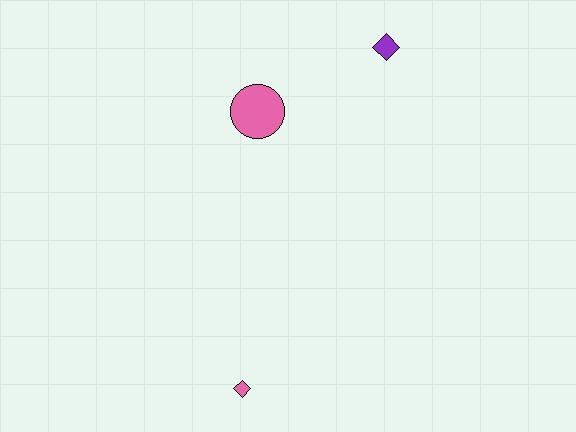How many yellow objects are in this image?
There are no yellow objects.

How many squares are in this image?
There are no squares.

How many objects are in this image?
There are 3 objects.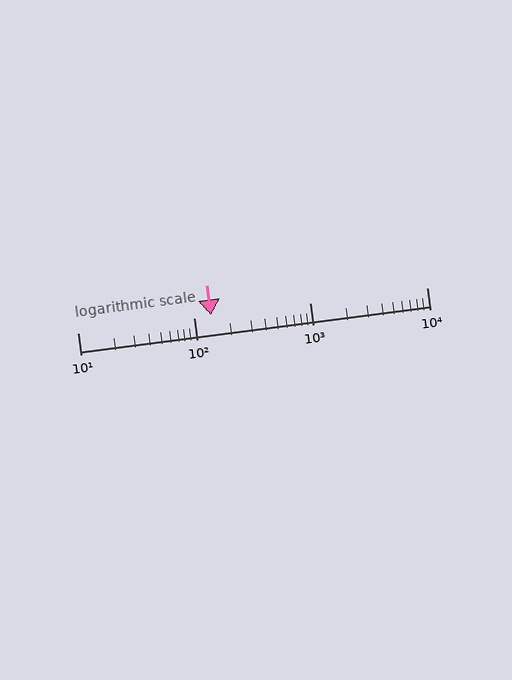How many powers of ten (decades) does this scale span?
The scale spans 3 decades, from 10 to 10000.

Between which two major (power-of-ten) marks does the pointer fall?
The pointer is between 100 and 1000.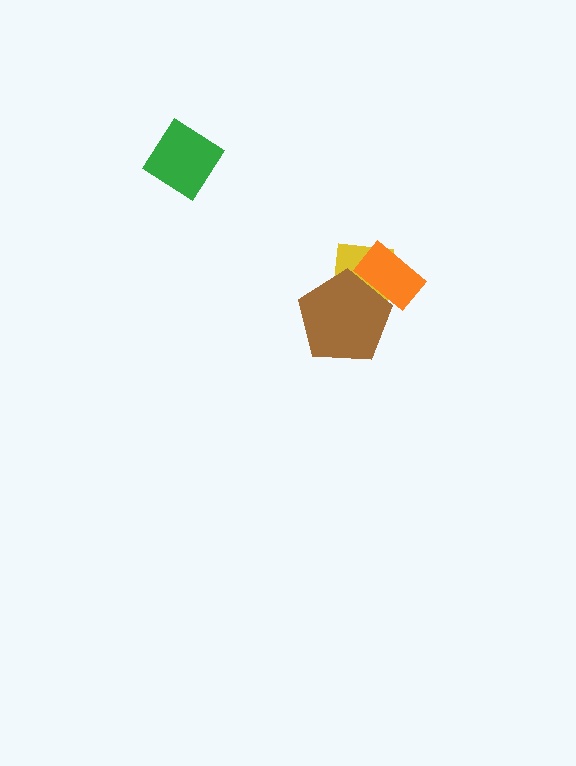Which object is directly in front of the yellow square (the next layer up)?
The brown pentagon is directly in front of the yellow square.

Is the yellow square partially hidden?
Yes, it is partially covered by another shape.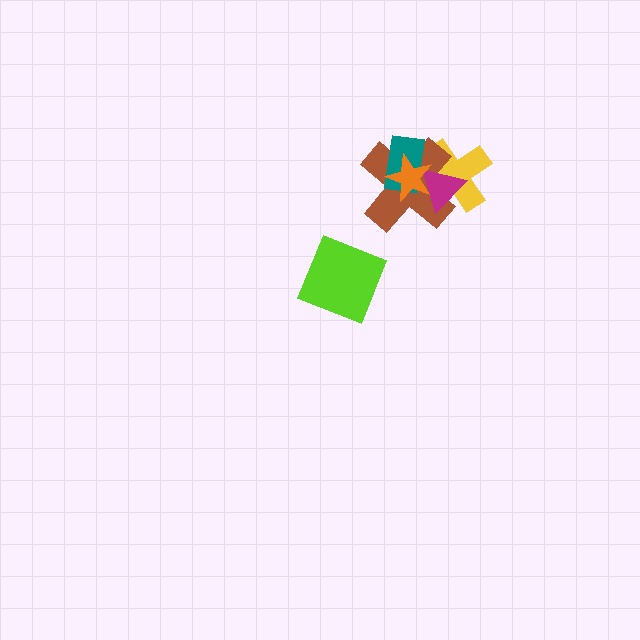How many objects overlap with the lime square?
0 objects overlap with the lime square.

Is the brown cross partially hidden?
Yes, it is partially covered by another shape.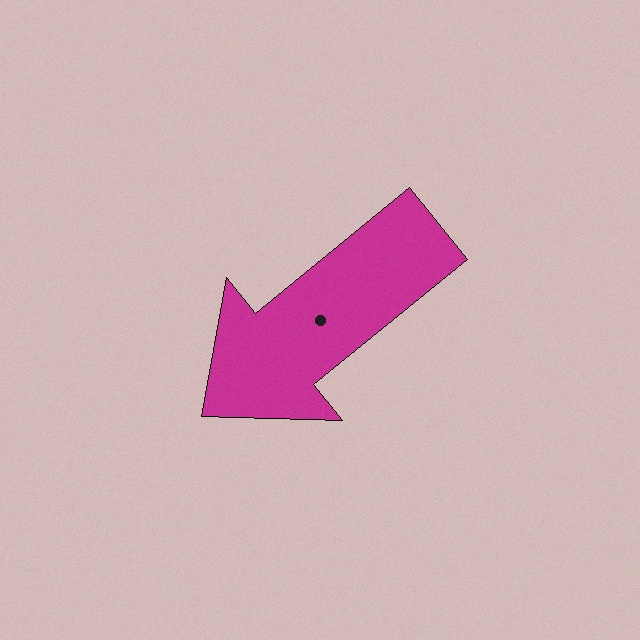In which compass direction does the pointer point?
Southwest.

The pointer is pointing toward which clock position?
Roughly 8 o'clock.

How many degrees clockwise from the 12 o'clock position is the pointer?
Approximately 231 degrees.